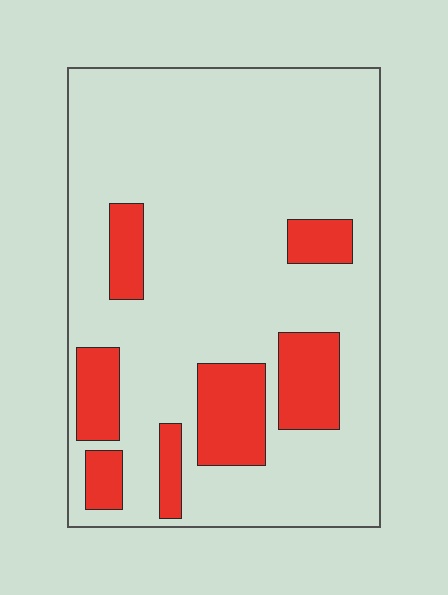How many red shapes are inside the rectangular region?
7.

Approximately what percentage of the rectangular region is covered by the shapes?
Approximately 20%.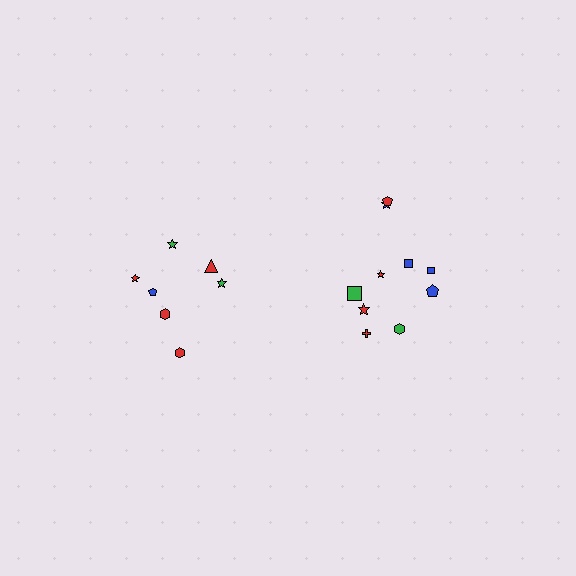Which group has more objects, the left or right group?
The right group.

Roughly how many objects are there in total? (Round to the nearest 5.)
Roughly 15 objects in total.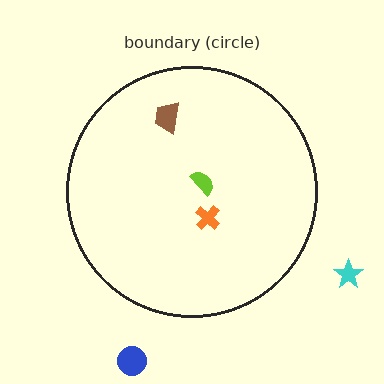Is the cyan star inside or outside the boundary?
Outside.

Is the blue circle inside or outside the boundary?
Outside.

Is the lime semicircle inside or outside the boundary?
Inside.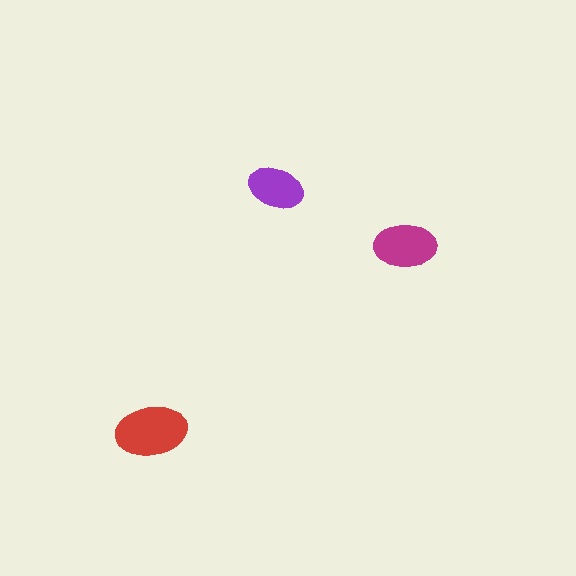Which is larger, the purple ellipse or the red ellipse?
The red one.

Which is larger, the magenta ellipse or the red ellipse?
The red one.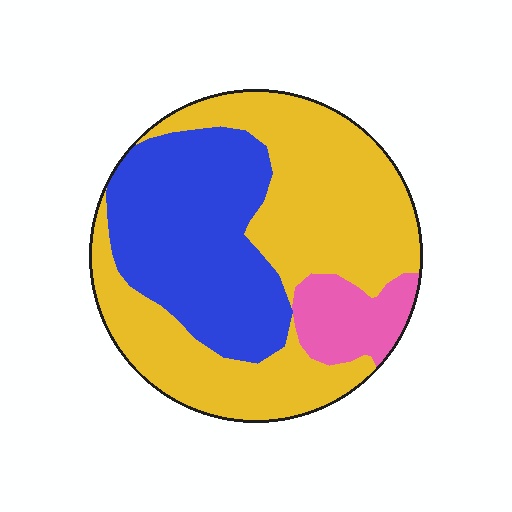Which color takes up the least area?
Pink, at roughly 10%.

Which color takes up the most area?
Yellow, at roughly 55%.